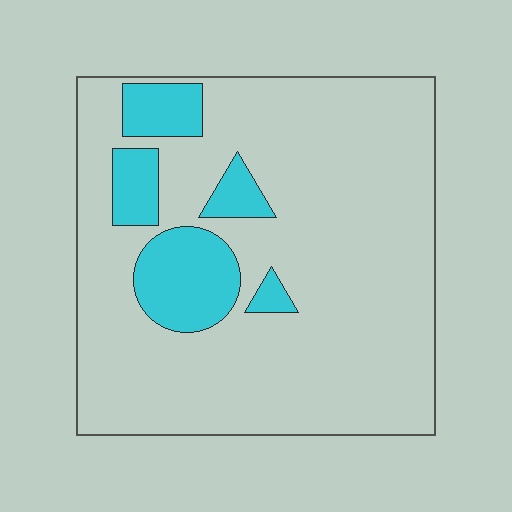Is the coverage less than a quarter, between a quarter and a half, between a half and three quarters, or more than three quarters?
Less than a quarter.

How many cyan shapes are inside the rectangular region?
5.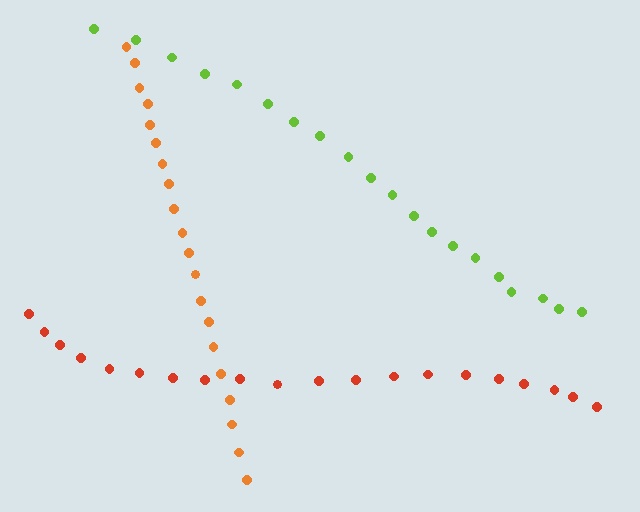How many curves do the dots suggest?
There are 3 distinct paths.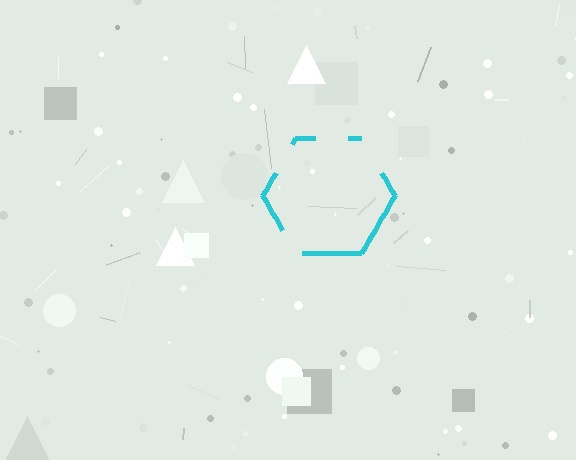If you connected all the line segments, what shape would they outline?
They would outline a hexagon.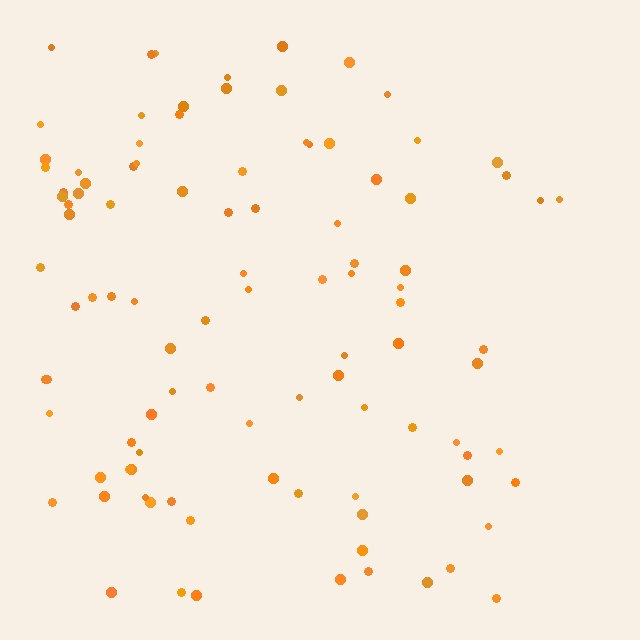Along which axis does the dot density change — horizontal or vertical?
Horizontal.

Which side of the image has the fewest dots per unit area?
The right.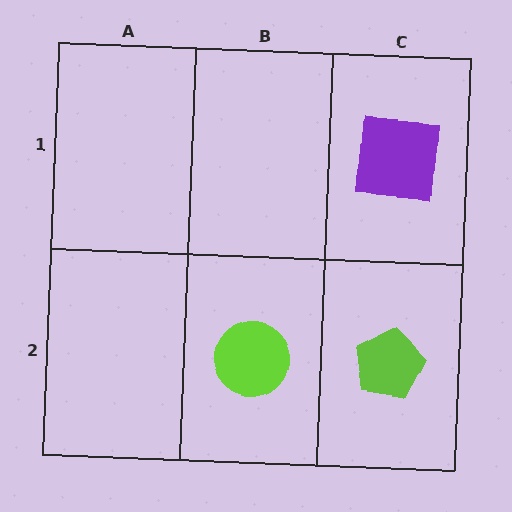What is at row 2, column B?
A lime circle.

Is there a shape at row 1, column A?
No, that cell is empty.